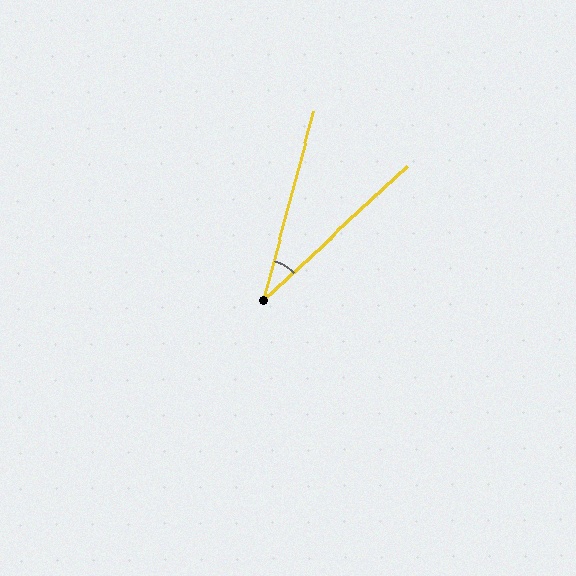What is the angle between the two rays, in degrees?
Approximately 32 degrees.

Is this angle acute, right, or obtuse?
It is acute.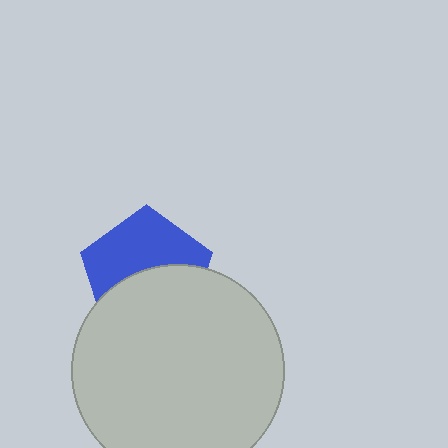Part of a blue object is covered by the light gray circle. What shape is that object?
It is a pentagon.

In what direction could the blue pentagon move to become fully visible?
The blue pentagon could move up. That would shift it out from behind the light gray circle entirely.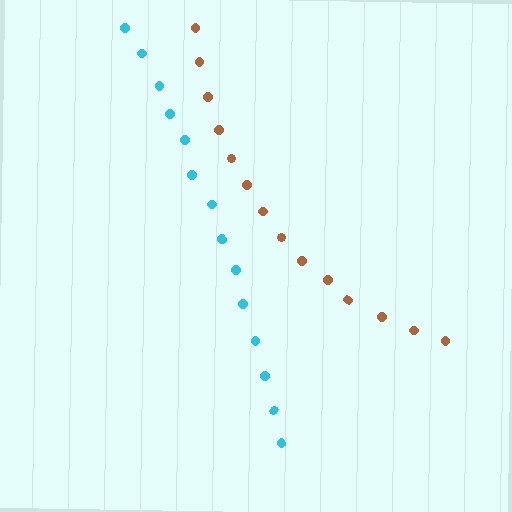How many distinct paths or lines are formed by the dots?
There are 2 distinct paths.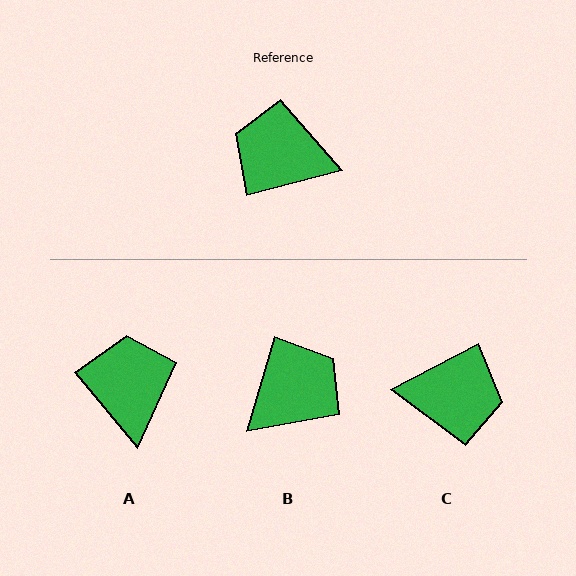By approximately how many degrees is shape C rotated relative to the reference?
Approximately 168 degrees clockwise.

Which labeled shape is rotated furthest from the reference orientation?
C, about 168 degrees away.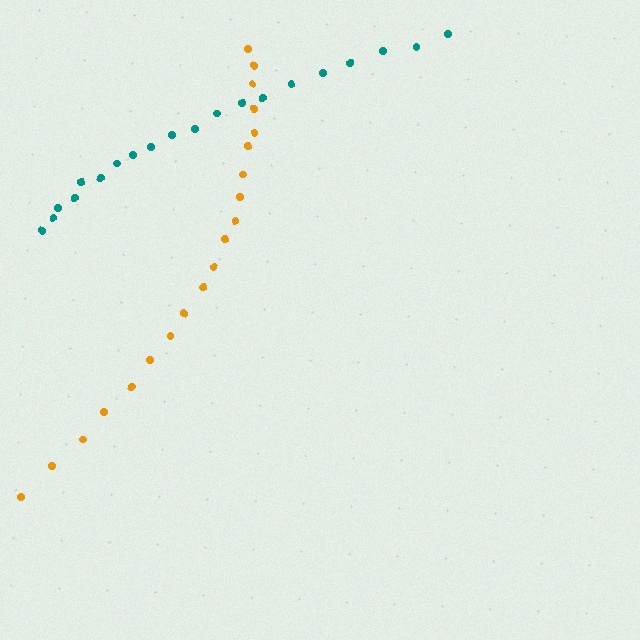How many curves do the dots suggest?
There are 2 distinct paths.